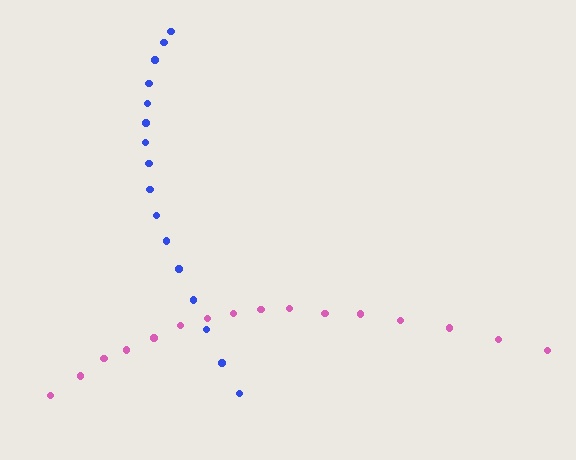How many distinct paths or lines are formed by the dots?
There are 2 distinct paths.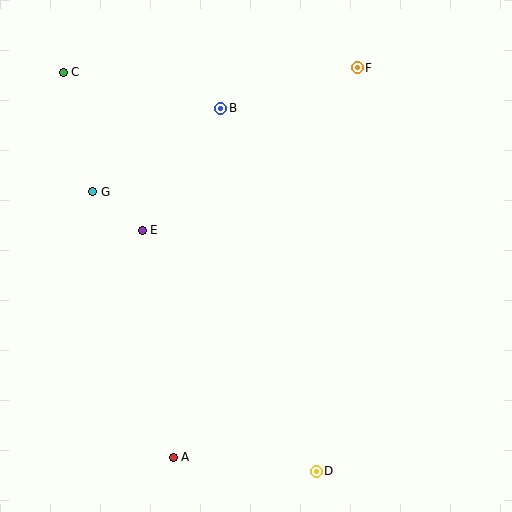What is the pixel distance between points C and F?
The distance between C and F is 294 pixels.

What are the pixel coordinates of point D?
Point D is at (316, 471).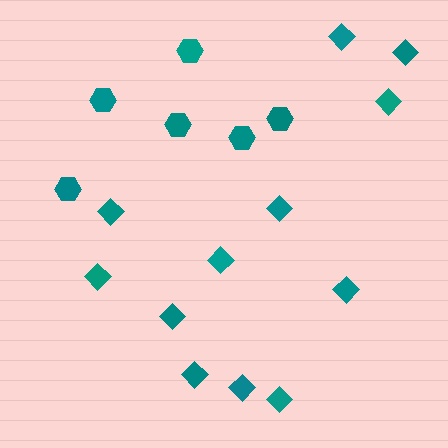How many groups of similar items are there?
There are 2 groups: one group of hexagons (6) and one group of diamonds (12).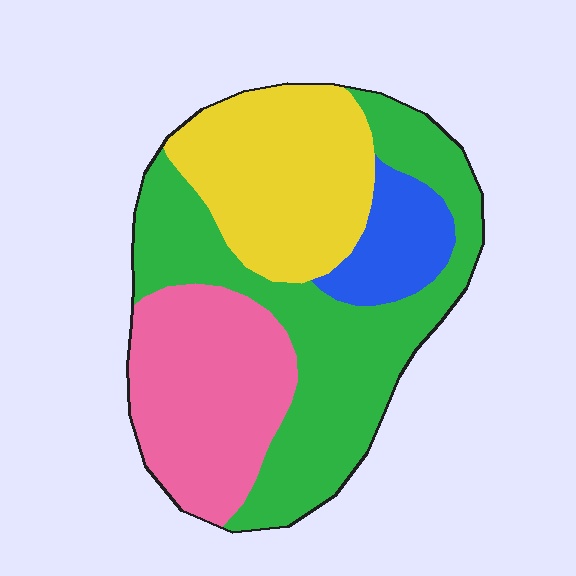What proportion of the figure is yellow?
Yellow covers roughly 25% of the figure.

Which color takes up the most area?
Green, at roughly 40%.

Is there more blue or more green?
Green.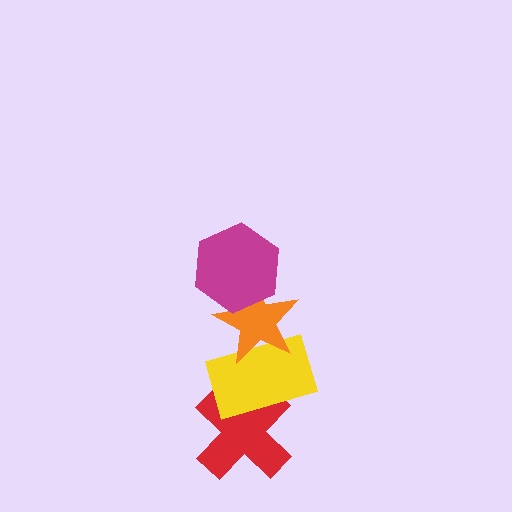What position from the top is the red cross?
The red cross is 4th from the top.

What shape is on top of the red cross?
The yellow rectangle is on top of the red cross.